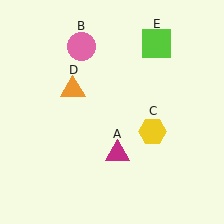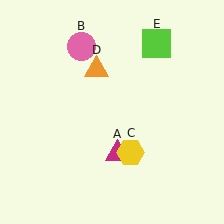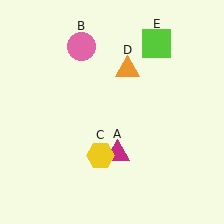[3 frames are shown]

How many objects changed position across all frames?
2 objects changed position: yellow hexagon (object C), orange triangle (object D).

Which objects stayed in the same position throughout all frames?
Magenta triangle (object A) and pink circle (object B) and lime square (object E) remained stationary.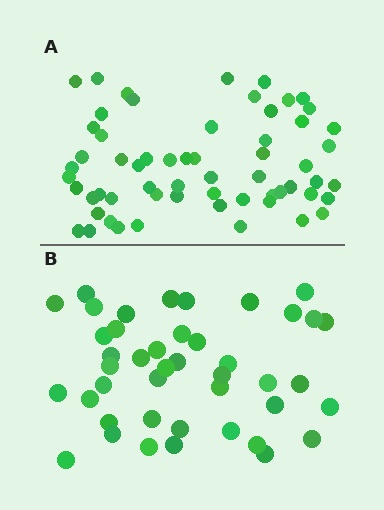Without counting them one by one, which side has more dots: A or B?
Region A (the top region) has more dots.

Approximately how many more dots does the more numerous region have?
Region A has approximately 15 more dots than region B.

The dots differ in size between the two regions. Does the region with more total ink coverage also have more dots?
No. Region B has more total ink coverage because its dots are larger, but region A actually contains more individual dots. Total area can be misleading — the number of items is what matters here.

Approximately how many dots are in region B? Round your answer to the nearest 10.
About 40 dots. (The exact count is 43, which rounds to 40.)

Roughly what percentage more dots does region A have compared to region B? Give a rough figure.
About 40% more.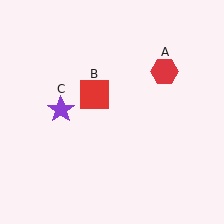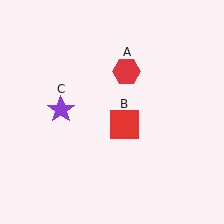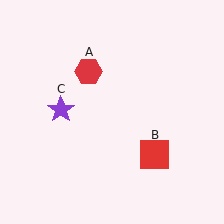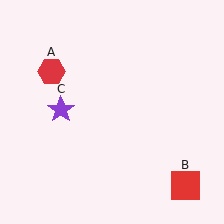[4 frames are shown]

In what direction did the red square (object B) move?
The red square (object B) moved down and to the right.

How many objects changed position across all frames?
2 objects changed position: red hexagon (object A), red square (object B).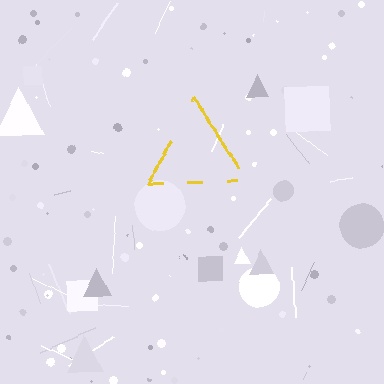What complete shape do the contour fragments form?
The contour fragments form a triangle.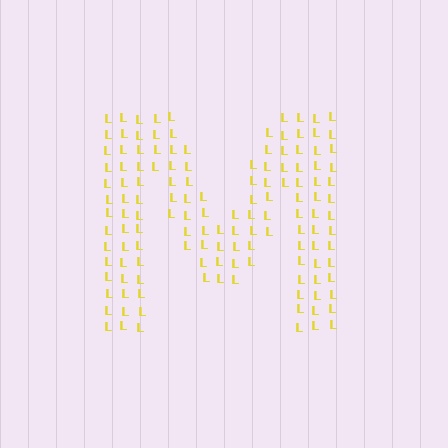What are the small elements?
The small elements are letter L's.